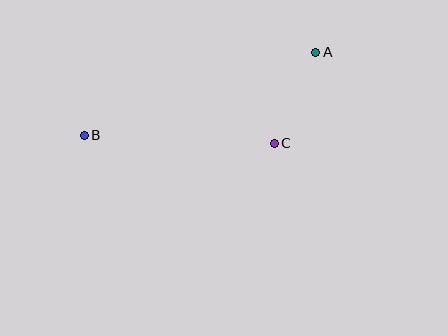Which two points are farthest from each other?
Points A and B are farthest from each other.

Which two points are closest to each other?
Points A and C are closest to each other.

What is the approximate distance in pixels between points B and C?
The distance between B and C is approximately 190 pixels.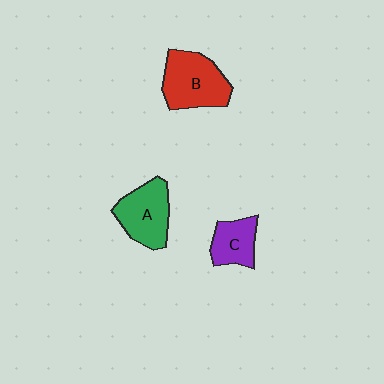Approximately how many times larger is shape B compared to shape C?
Approximately 1.7 times.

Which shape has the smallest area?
Shape C (purple).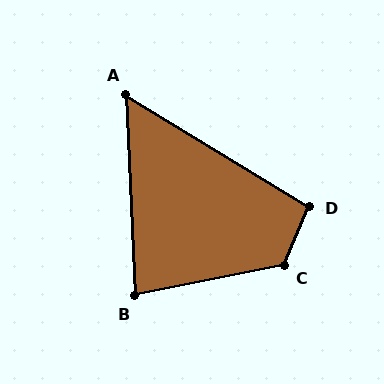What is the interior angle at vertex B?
Approximately 81 degrees (acute).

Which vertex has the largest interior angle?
C, at approximately 124 degrees.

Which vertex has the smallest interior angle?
A, at approximately 56 degrees.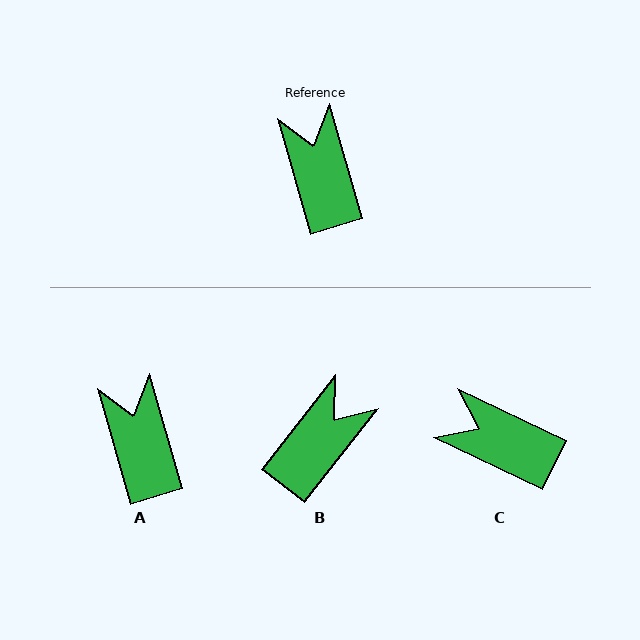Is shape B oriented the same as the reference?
No, it is off by about 54 degrees.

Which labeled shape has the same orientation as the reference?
A.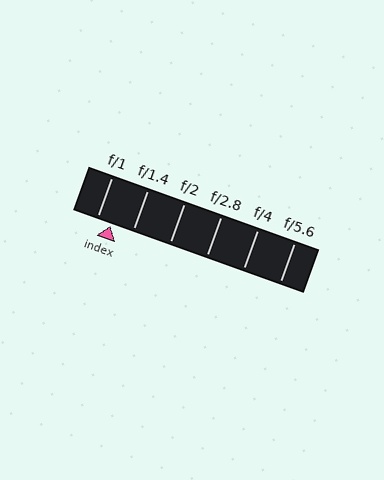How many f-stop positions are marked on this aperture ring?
There are 6 f-stop positions marked.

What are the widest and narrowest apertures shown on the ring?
The widest aperture shown is f/1 and the narrowest is f/5.6.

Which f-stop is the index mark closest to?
The index mark is closest to f/1.